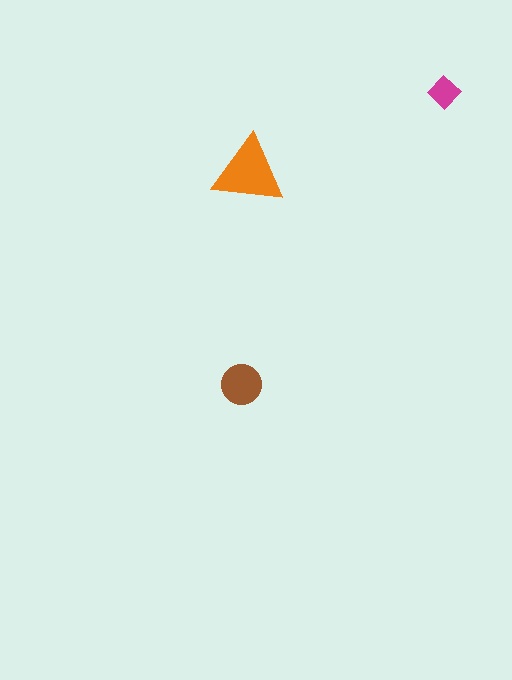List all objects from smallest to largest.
The magenta diamond, the brown circle, the orange triangle.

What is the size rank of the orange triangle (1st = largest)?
1st.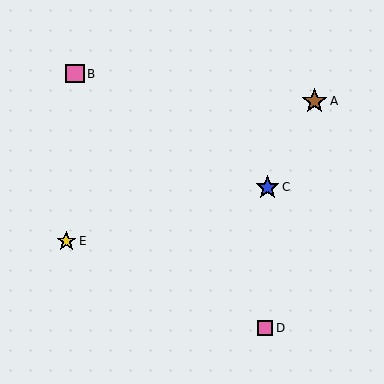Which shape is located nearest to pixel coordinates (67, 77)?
The pink square (labeled B) at (75, 74) is nearest to that location.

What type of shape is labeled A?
Shape A is a brown star.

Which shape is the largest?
The brown star (labeled A) is the largest.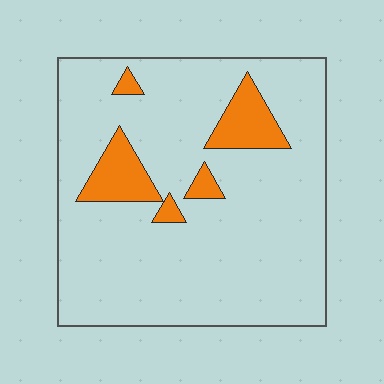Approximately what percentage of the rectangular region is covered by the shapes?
Approximately 10%.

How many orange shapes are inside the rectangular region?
5.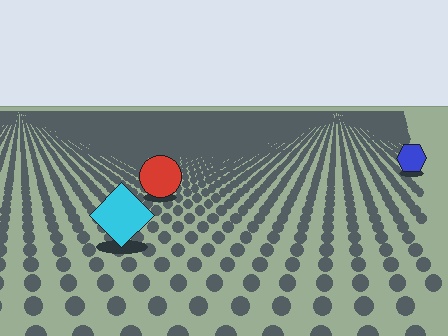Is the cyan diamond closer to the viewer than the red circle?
Yes. The cyan diamond is closer — you can tell from the texture gradient: the ground texture is coarser near it.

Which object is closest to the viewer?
The cyan diamond is closest. The texture marks near it are larger and more spread out.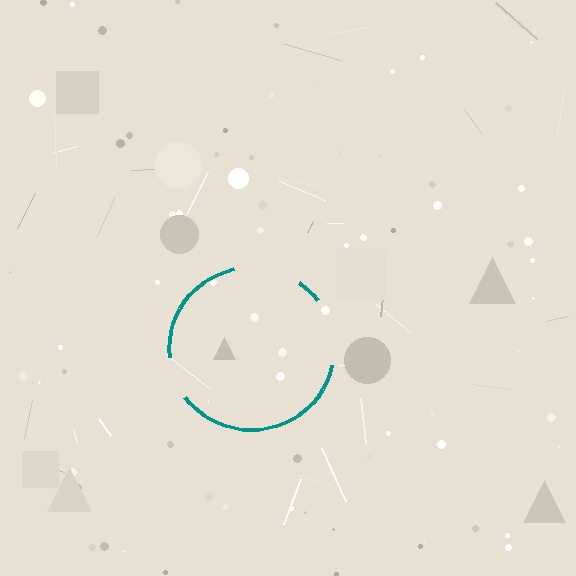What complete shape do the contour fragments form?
The contour fragments form a circle.